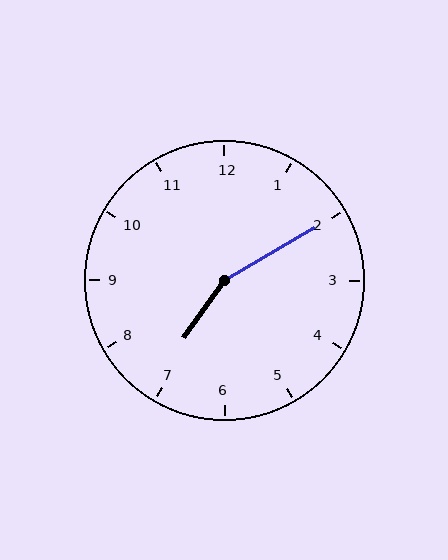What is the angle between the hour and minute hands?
Approximately 155 degrees.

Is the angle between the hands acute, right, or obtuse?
It is obtuse.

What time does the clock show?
7:10.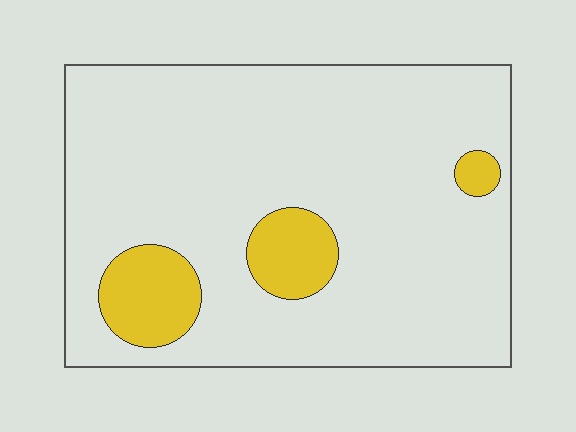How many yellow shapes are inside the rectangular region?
3.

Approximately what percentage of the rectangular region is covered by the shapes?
Approximately 10%.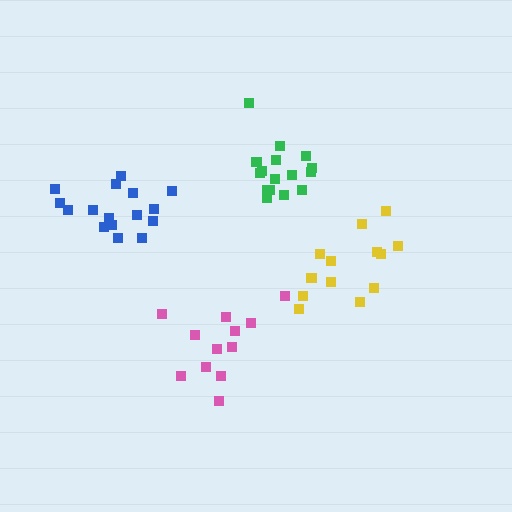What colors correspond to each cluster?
The clusters are colored: green, blue, yellow, pink.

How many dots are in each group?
Group 1: 16 dots, Group 2: 16 dots, Group 3: 13 dots, Group 4: 12 dots (57 total).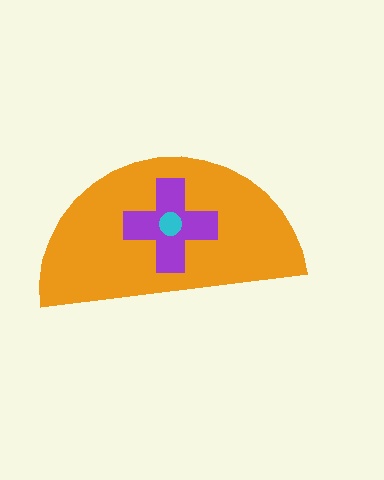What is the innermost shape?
The cyan circle.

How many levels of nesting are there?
3.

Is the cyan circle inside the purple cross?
Yes.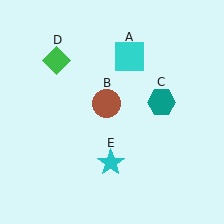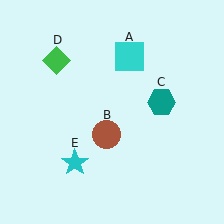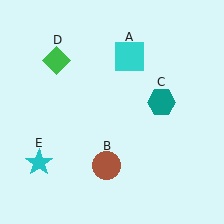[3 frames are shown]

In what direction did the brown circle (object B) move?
The brown circle (object B) moved down.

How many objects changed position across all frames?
2 objects changed position: brown circle (object B), cyan star (object E).